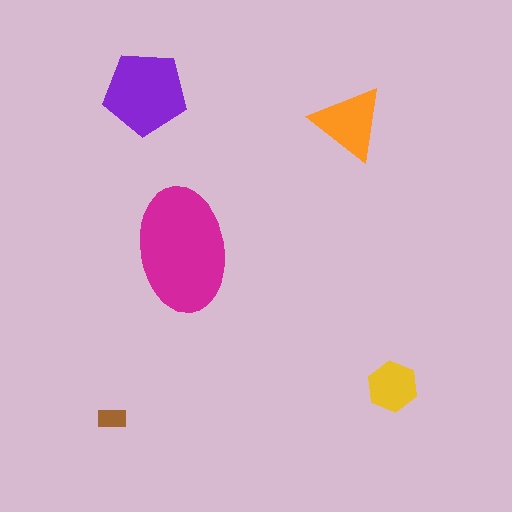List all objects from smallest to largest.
The brown rectangle, the yellow hexagon, the orange triangle, the purple pentagon, the magenta ellipse.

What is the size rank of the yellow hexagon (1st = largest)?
4th.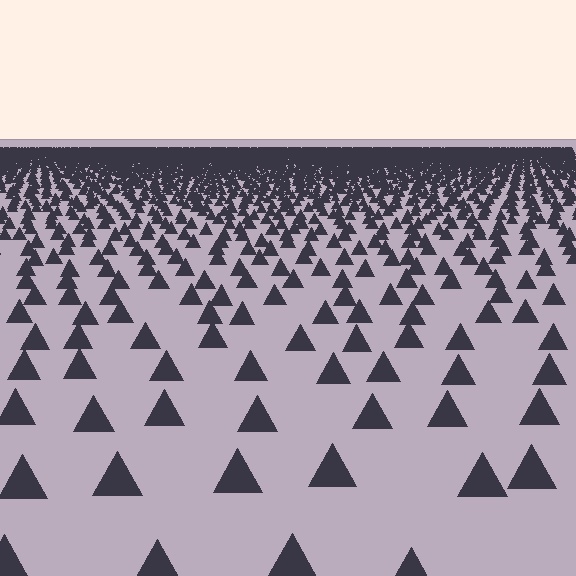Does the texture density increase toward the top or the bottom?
Density increases toward the top.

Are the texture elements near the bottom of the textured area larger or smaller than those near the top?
Larger. Near the bottom, elements are closer to the viewer and appear at a bigger on-screen size.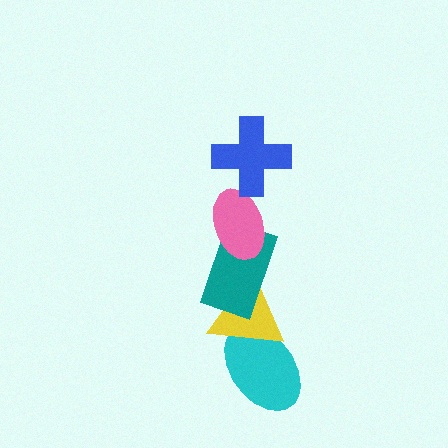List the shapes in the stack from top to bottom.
From top to bottom: the blue cross, the pink ellipse, the teal rectangle, the yellow triangle, the cyan ellipse.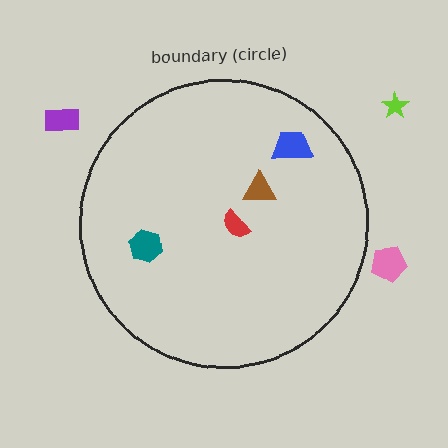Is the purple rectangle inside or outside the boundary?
Outside.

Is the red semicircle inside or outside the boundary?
Inside.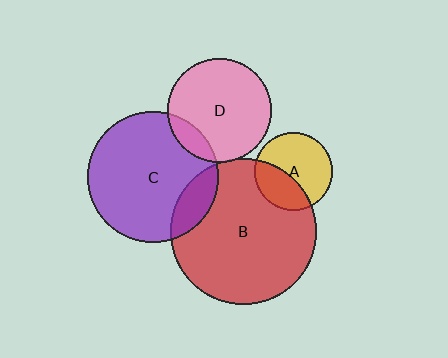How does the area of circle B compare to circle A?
Approximately 3.6 times.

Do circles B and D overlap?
Yes.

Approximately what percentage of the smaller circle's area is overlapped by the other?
Approximately 5%.